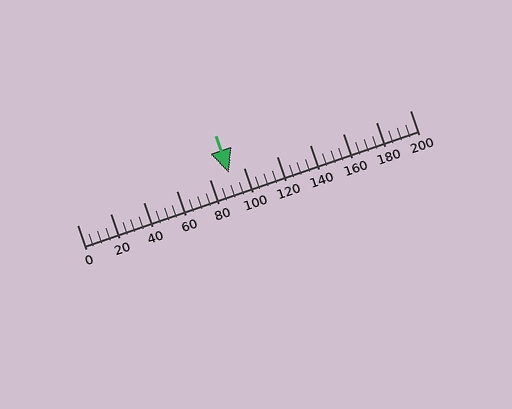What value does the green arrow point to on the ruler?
The green arrow points to approximately 91.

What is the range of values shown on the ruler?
The ruler shows values from 0 to 200.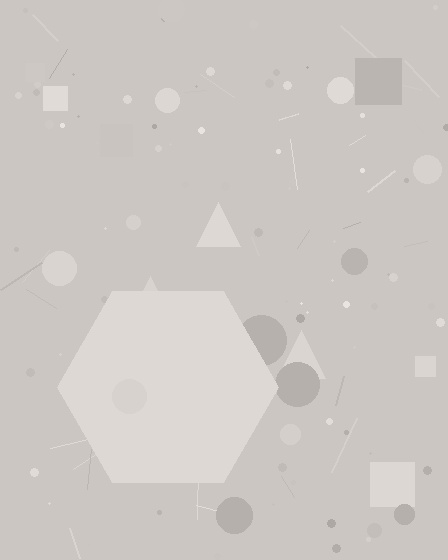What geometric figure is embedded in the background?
A hexagon is embedded in the background.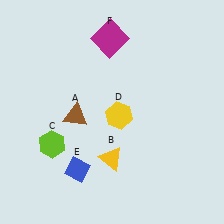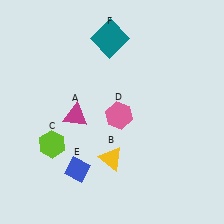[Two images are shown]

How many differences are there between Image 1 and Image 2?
There are 3 differences between the two images.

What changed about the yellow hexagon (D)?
In Image 1, D is yellow. In Image 2, it changed to pink.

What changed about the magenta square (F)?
In Image 1, F is magenta. In Image 2, it changed to teal.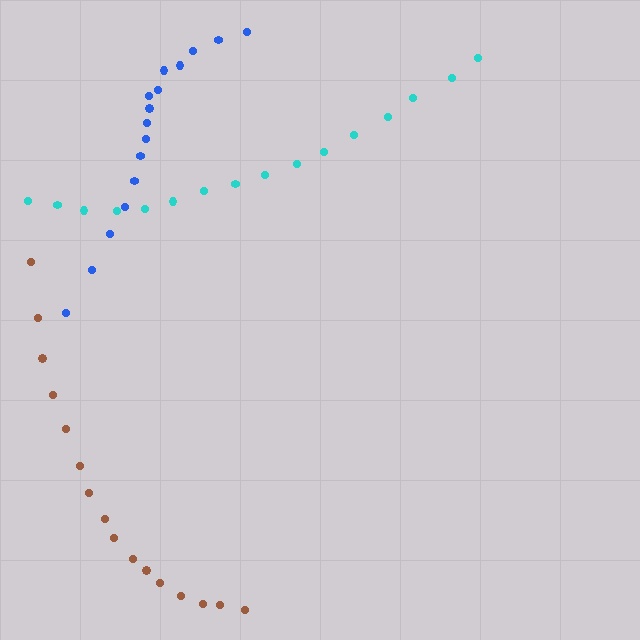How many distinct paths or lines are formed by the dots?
There are 3 distinct paths.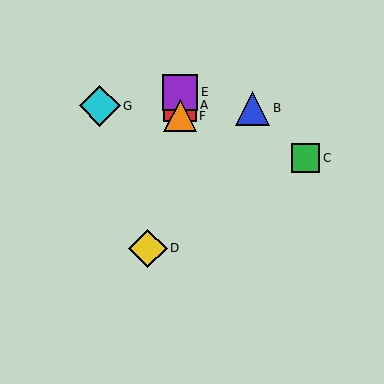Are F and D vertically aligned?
No, F is at x≈180 and D is at x≈148.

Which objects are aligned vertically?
Objects A, E, F are aligned vertically.